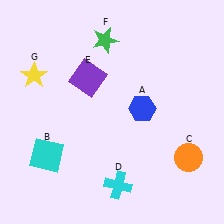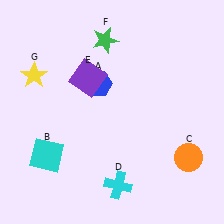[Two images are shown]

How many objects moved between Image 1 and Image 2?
1 object moved between the two images.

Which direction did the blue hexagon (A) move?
The blue hexagon (A) moved left.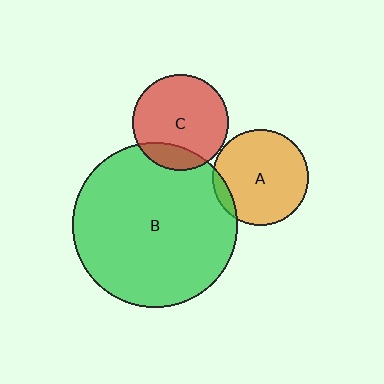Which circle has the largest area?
Circle B (green).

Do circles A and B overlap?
Yes.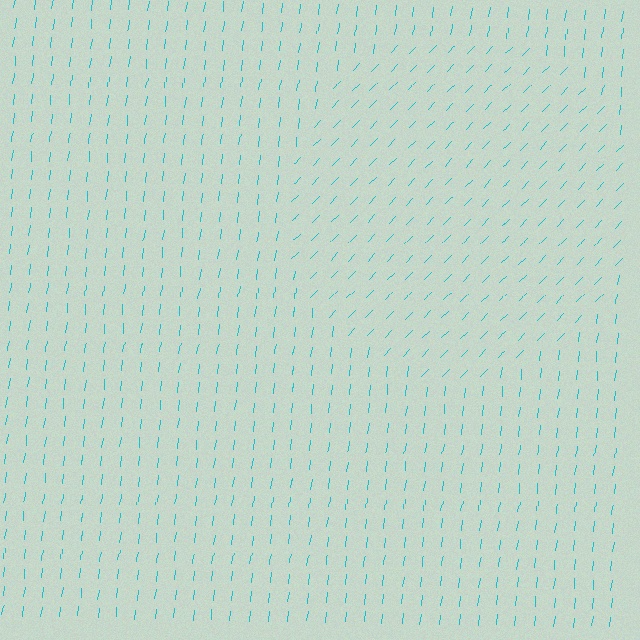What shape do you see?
I see a circle.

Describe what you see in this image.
The image is filled with small cyan line segments. A circle region in the image has lines oriented differently from the surrounding lines, creating a visible texture boundary.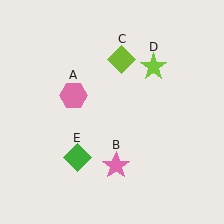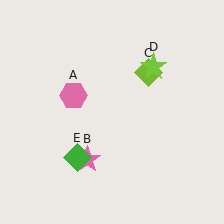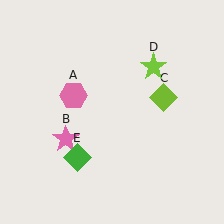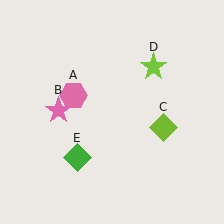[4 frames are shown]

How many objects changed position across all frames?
2 objects changed position: pink star (object B), lime diamond (object C).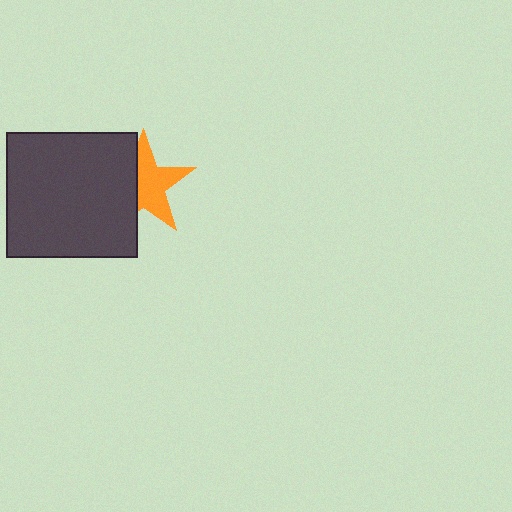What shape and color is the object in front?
The object in front is a dark gray rectangle.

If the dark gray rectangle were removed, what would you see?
You would see the complete orange star.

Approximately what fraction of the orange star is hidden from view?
Roughly 39% of the orange star is hidden behind the dark gray rectangle.